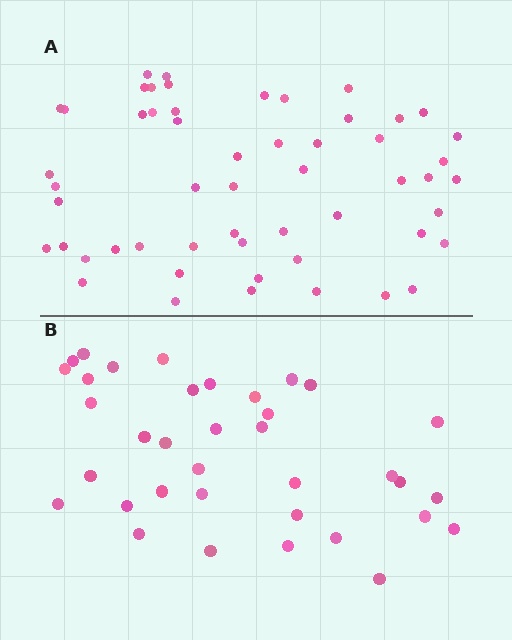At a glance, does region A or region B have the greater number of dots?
Region A (the top region) has more dots.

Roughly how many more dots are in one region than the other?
Region A has approximately 20 more dots than region B.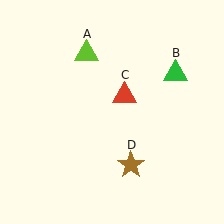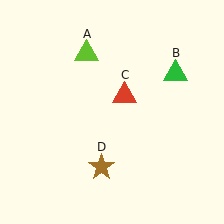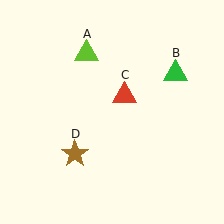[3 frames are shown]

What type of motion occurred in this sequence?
The brown star (object D) rotated clockwise around the center of the scene.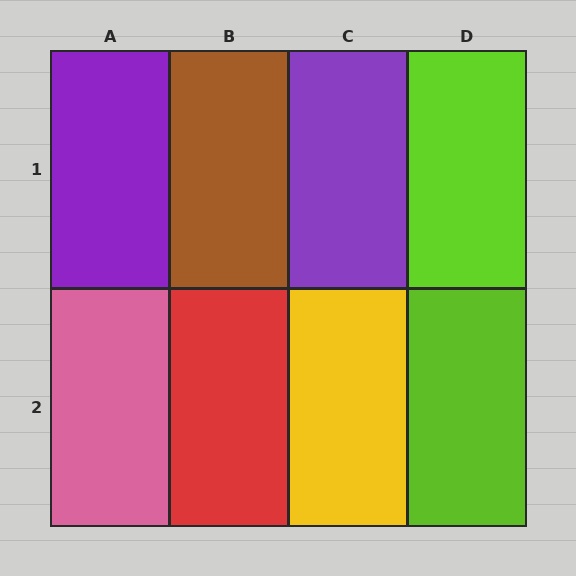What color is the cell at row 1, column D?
Lime.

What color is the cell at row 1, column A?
Purple.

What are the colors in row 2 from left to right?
Pink, red, yellow, lime.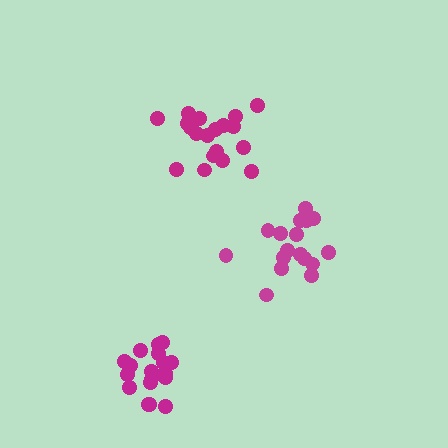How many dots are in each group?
Group 1: 17 dots, Group 2: 20 dots, Group 3: 18 dots (55 total).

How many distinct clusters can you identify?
There are 3 distinct clusters.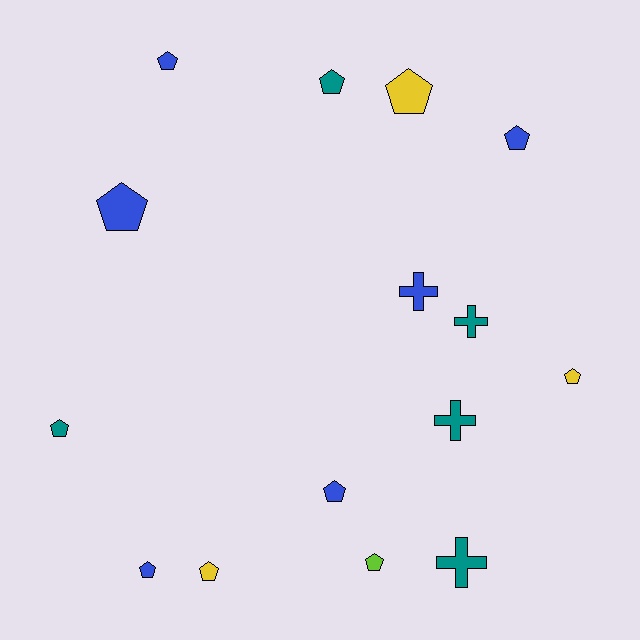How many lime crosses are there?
There are no lime crosses.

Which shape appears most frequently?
Pentagon, with 11 objects.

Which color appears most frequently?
Blue, with 6 objects.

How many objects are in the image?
There are 15 objects.